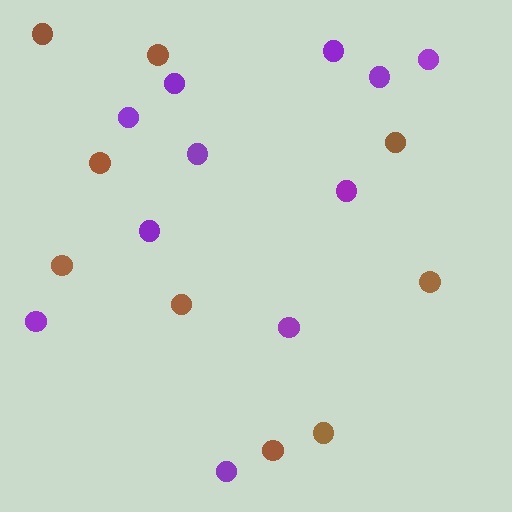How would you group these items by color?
There are 2 groups: one group of brown circles (9) and one group of purple circles (11).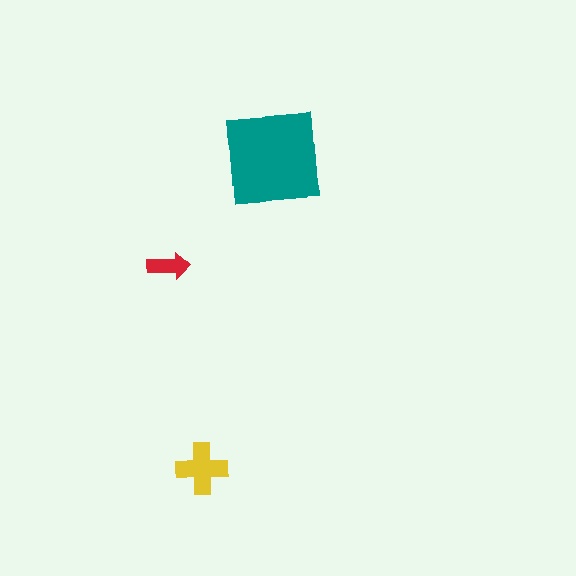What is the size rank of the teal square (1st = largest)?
1st.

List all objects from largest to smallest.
The teal square, the yellow cross, the red arrow.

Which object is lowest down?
The yellow cross is bottommost.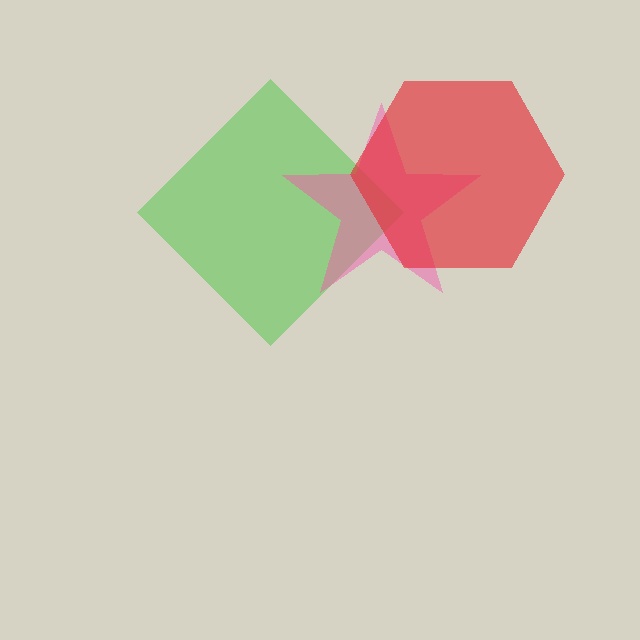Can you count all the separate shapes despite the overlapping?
Yes, there are 3 separate shapes.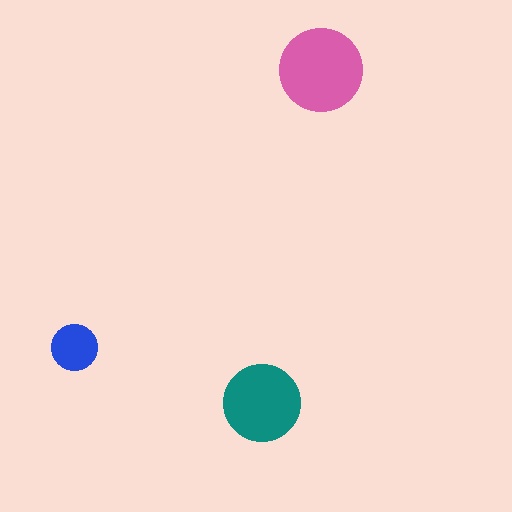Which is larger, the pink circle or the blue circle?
The pink one.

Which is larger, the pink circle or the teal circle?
The pink one.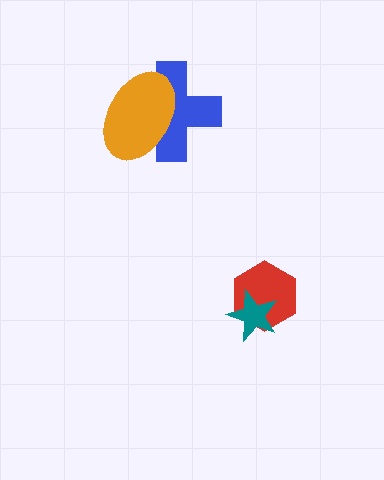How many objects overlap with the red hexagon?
1 object overlaps with the red hexagon.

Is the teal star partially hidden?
No, no other shape covers it.